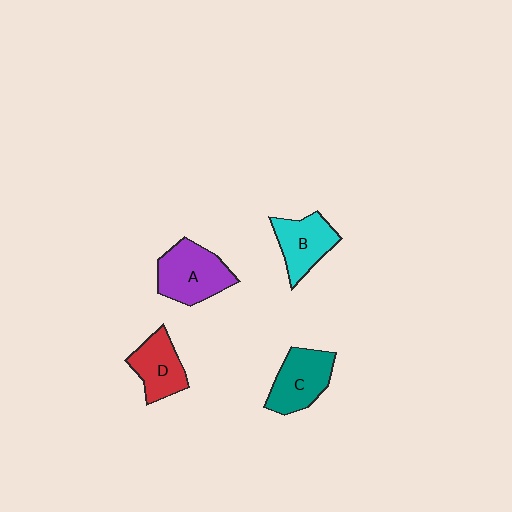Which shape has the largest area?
Shape A (purple).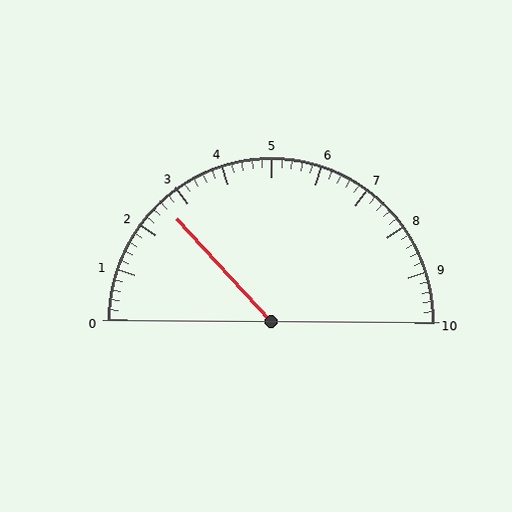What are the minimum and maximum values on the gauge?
The gauge ranges from 0 to 10.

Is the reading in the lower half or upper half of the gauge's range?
The reading is in the lower half of the range (0 to 10).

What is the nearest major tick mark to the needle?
The nearest major tick mark is 3.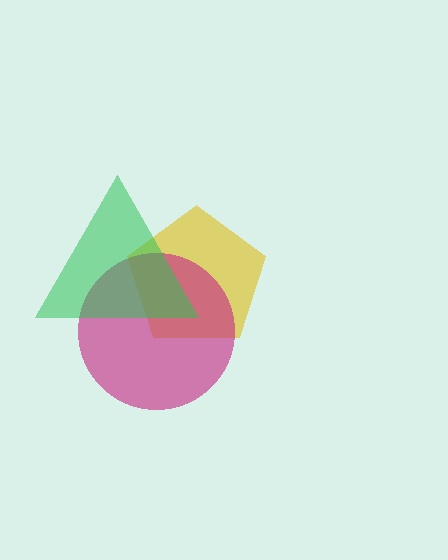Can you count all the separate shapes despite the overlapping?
Yes, there are 3 separate shapes.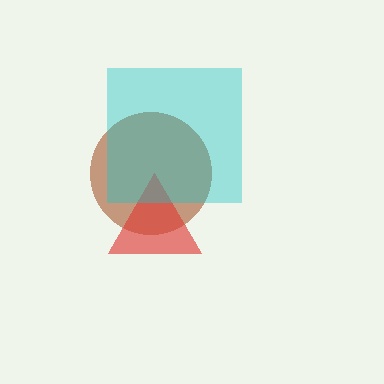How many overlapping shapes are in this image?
There are 3 overlapping shapes in the image.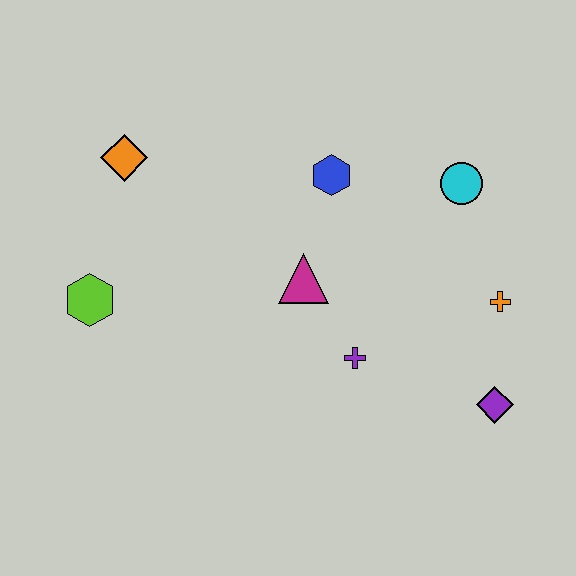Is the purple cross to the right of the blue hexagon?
Yes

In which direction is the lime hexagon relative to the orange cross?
The lime hexagon is to the left of the orange cross.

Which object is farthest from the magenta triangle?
The purple diamond is farthest from the magenta triangle.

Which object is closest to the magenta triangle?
The purple cross is closest to the magenta triangle.